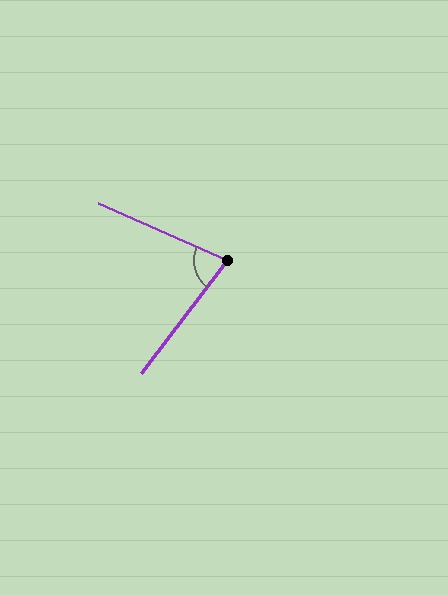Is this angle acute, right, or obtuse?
It is acute.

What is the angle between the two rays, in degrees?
Approximately 77 degrees.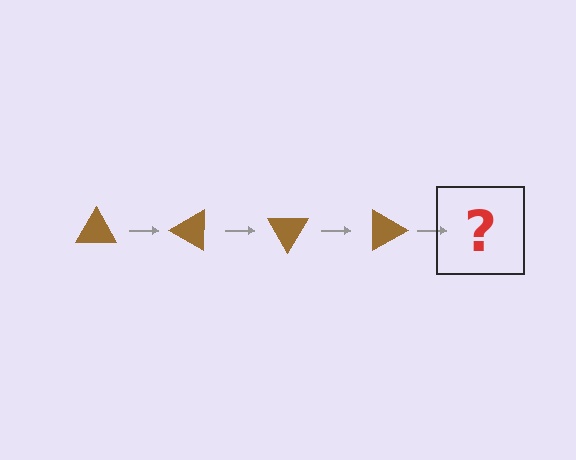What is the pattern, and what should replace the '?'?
The pattern is that the triangle rotates 30 degrees each step. The '?' should be a brown triangle rotated 120 degrees.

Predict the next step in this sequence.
The next step is a brown triangle rotated 120 degrees.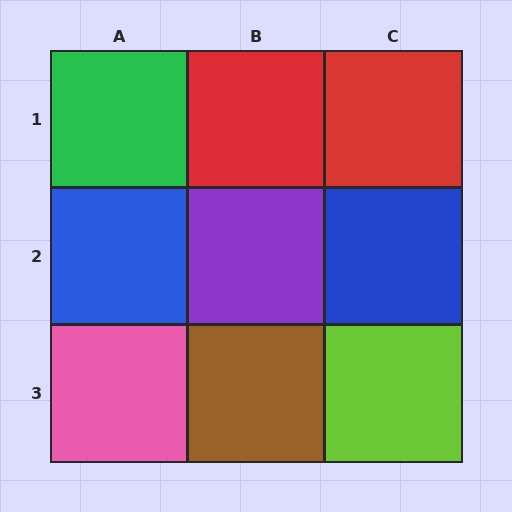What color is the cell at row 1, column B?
Red.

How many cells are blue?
2 cells are blue.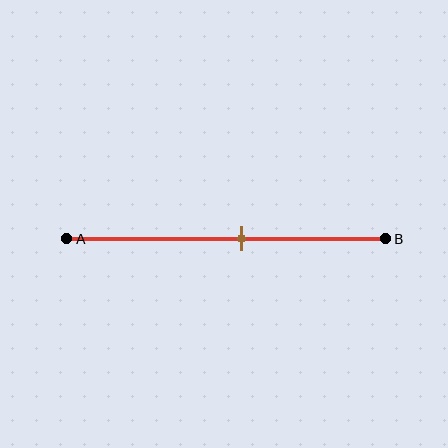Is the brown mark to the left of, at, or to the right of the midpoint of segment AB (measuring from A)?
The brown mark is to the right of the midpoint of segment AB.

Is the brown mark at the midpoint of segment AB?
No, the mark is at about 55% from A, not at the 50% midpoint.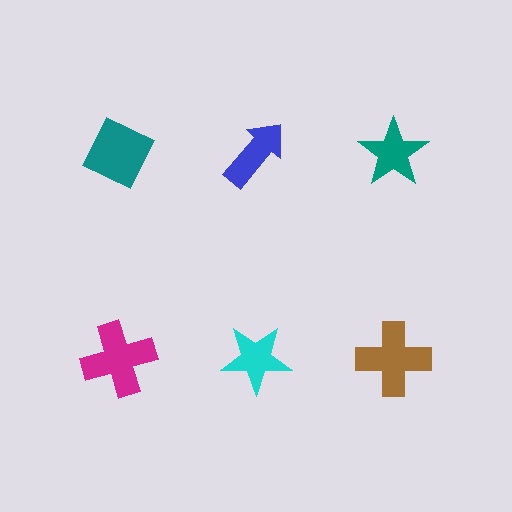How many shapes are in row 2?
3 shapes.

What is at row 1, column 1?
A teal diamond.